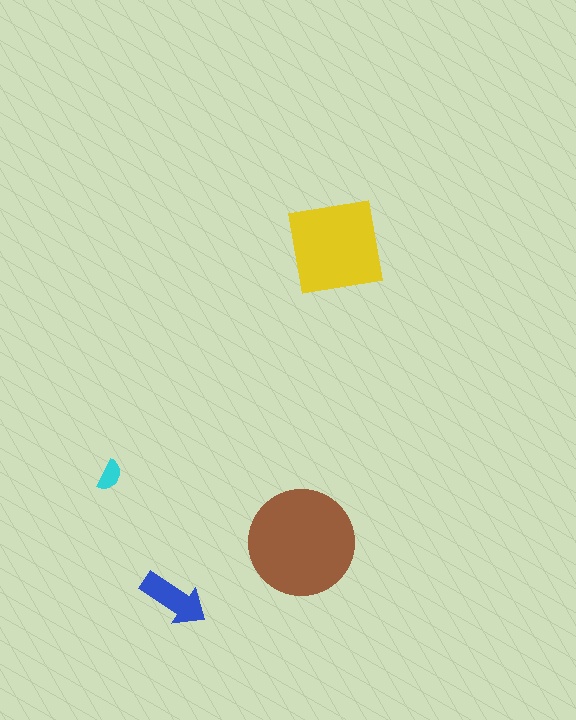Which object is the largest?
The brown circle.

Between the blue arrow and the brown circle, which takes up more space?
The brown circle.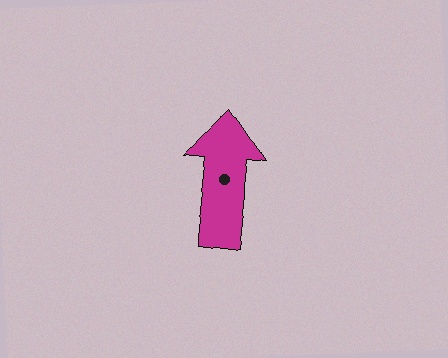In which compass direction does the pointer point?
North.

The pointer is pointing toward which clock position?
Roughly 12 o'clock.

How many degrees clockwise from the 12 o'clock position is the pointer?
Approximately 6 degrees.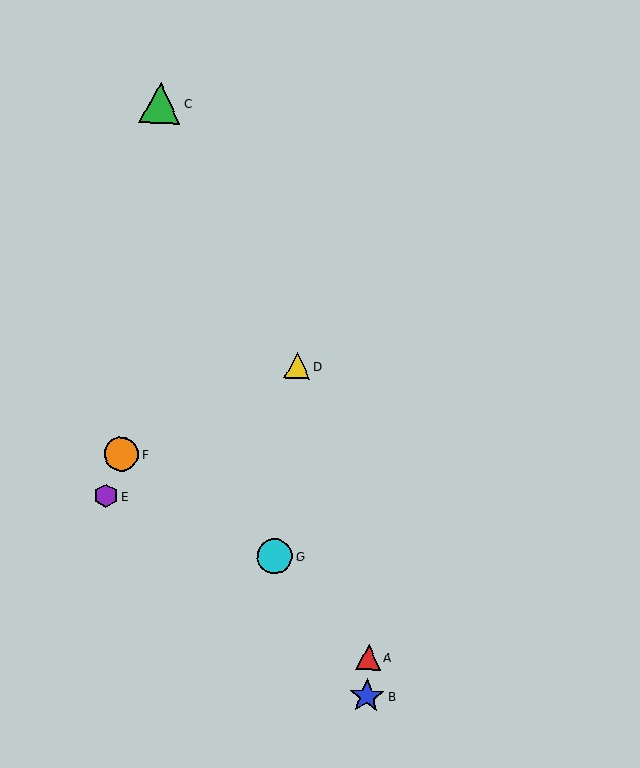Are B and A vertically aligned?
Yes, both are at x≈367.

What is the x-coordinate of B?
Object B is at x≈367.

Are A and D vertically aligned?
No, A is at x≈368 and D is at x≈297.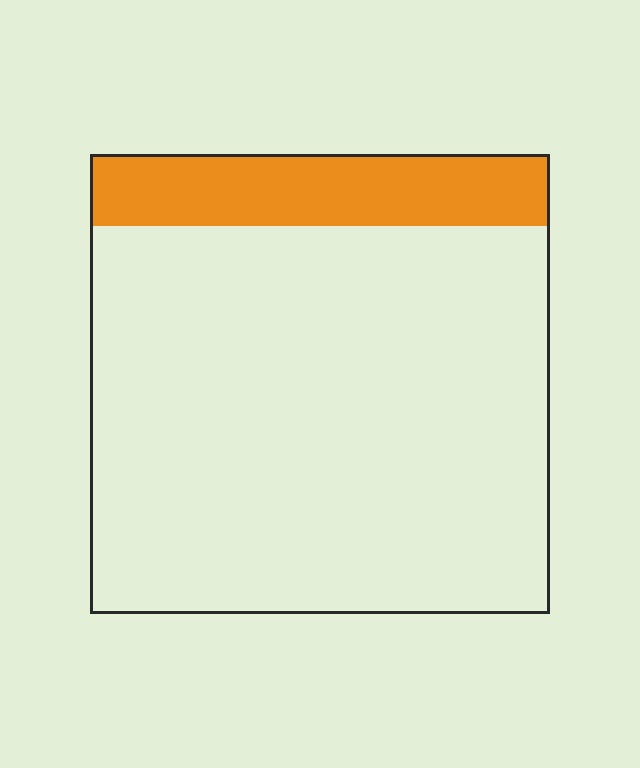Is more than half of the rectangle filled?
No.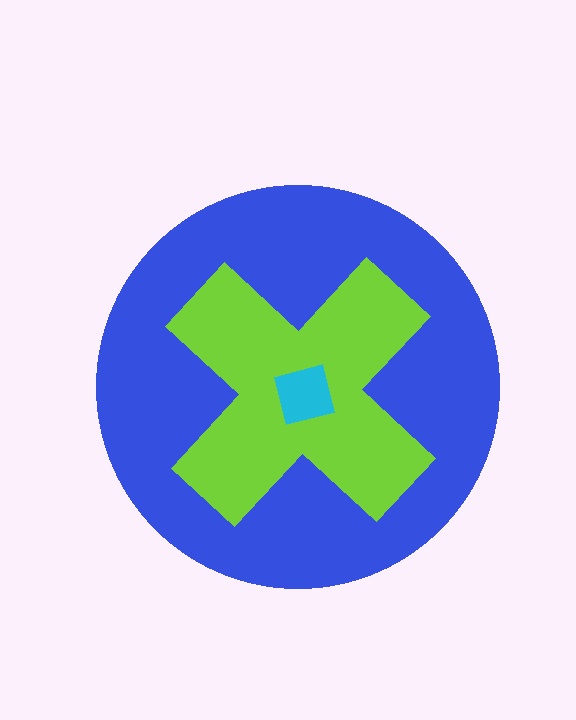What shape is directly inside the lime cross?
The cyan square.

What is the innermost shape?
The cyan square.